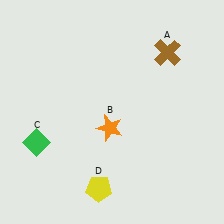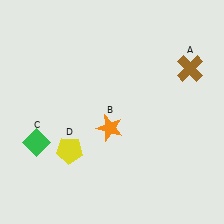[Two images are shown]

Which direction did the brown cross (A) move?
The brown cross (A) moved right.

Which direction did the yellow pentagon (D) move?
The yellow pentagon (D) moved up.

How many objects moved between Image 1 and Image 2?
2 objects moved between the two images.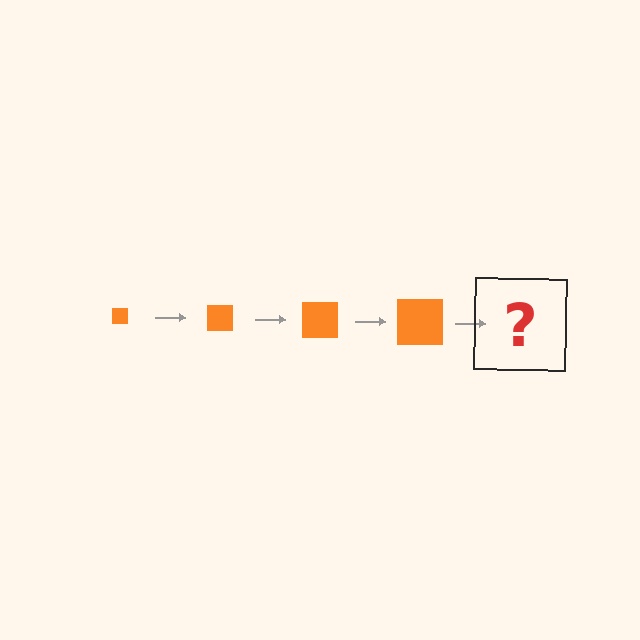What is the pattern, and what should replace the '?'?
The pattern is that the square gets progressively larger each step. The '?' should be an orange square, larger than the previous one.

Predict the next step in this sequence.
The next step is an orange square, larger than the previous one.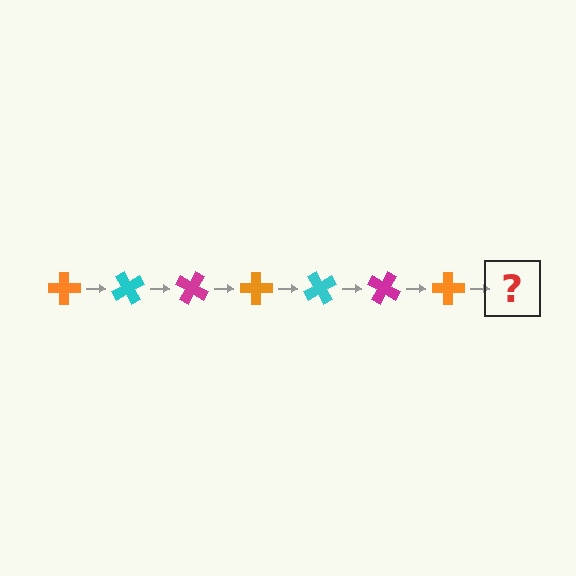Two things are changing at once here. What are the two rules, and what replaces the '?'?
The two rules are that it rotates 60 degrees each step and the color cycles through orange, cyan, and magenta. The '?' should be a cyan cross, rotated 420 degrees from the start.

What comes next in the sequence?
The next element should be a cyan cross, rotated 420 degrees from the start.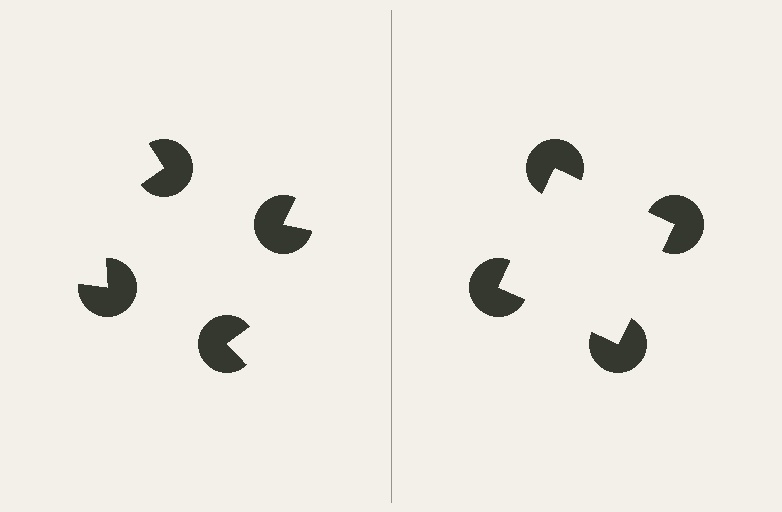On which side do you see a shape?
An illusory square appears on the right side. On the left side the wedge cuts are rotated, so no coherent shape forms.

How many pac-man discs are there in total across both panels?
8 — 4 on each side.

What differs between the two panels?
The pac-man discs are positioned identically on both sides; only the wedge orientations differ. On the right they align to a square; on the left they are misaligned.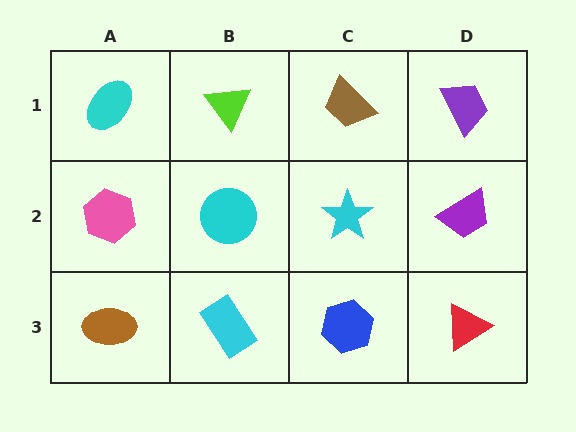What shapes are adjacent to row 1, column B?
A cyan circle (row 2, column B), a cyan ellipse (row 1, column A), a brown trapezoid (row 1, column C).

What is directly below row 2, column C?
A blue hexagon.